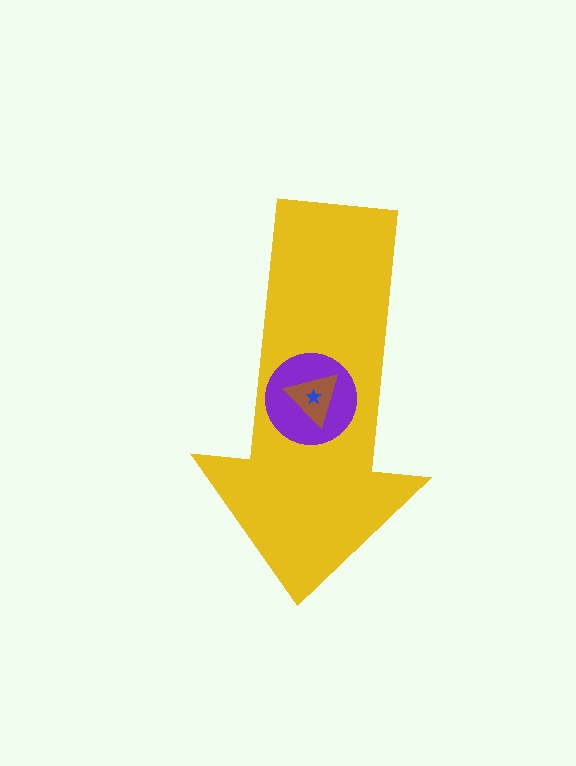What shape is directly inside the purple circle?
The brown triangle.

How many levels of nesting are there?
4.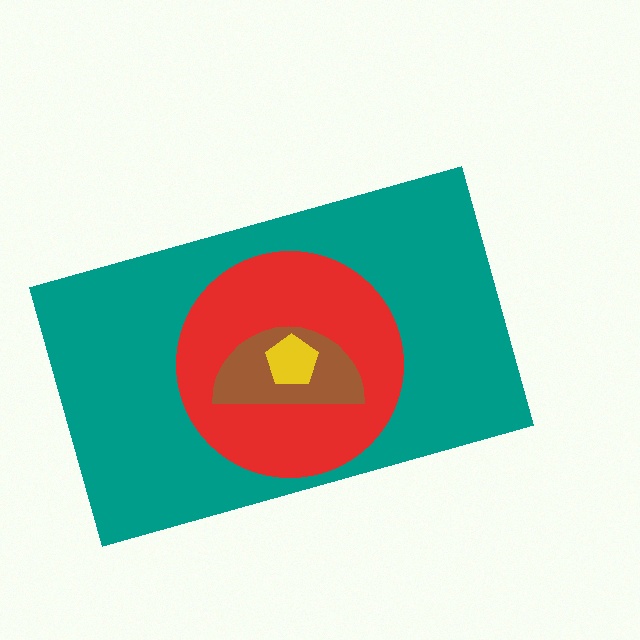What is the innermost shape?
The yellow pentagon.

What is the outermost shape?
The teal rectangle.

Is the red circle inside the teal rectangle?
Yes.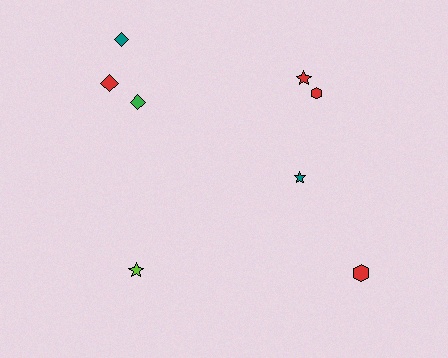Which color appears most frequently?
Red, with 4 objects.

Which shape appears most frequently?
Star, with 3 objects.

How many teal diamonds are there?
There is 1 teal diamond.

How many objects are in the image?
There are 8 objects.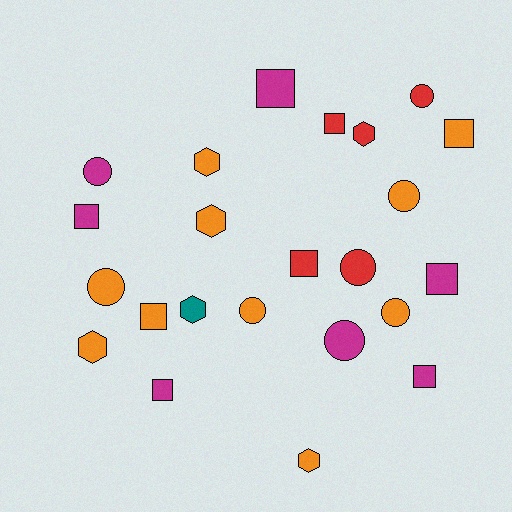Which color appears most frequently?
Orange, with 10 objects.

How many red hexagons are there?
There is 1 red hexagon.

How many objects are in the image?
There are 23 objects.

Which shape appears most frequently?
Square, with 9 objects.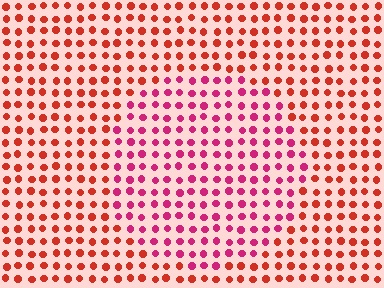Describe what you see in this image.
The image is filled with small red elements in a uniform arrangement. A circle-shaped region is visible where the elements are tinted to a slightly different hue, forming a subtle color boundary.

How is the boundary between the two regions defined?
The boundary is defined purely by a slight shift in hue (about 35 degrees). Spacing, size, and orientation are identical on both sides.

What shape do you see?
I see a circle.